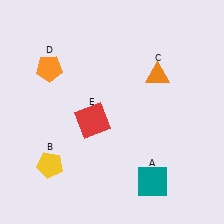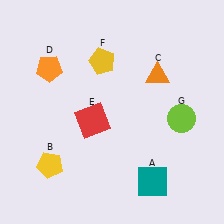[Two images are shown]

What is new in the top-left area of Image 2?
A yellow pentagon (F) was added in the top-left area of Image 2.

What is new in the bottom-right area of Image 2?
A lime circle (G) was added in the bottom-right area of Image 2.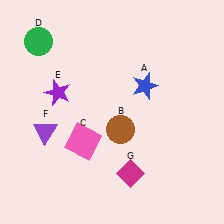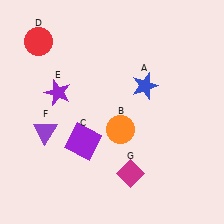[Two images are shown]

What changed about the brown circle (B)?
In Image 1, B is brown. In Image 2, it changed to orange.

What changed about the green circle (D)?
In Image 1, D is green. In Image 2, it changed to red.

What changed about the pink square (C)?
In Image 1, C is pink. In Image 2, it changed to purple.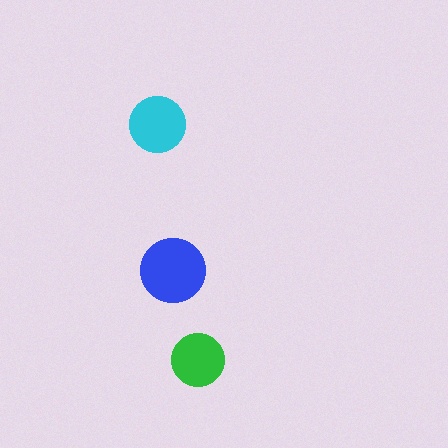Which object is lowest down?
The green circle is bottommost.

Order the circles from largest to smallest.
the blue one, the cyan one, the green one.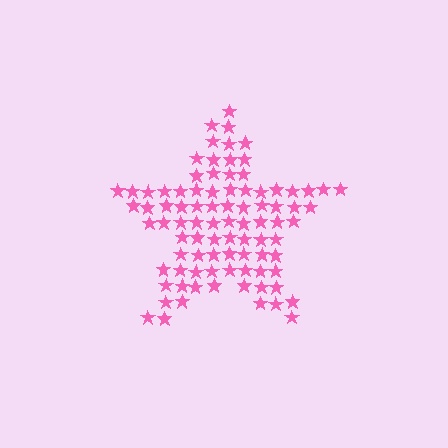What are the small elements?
The small elements are stars.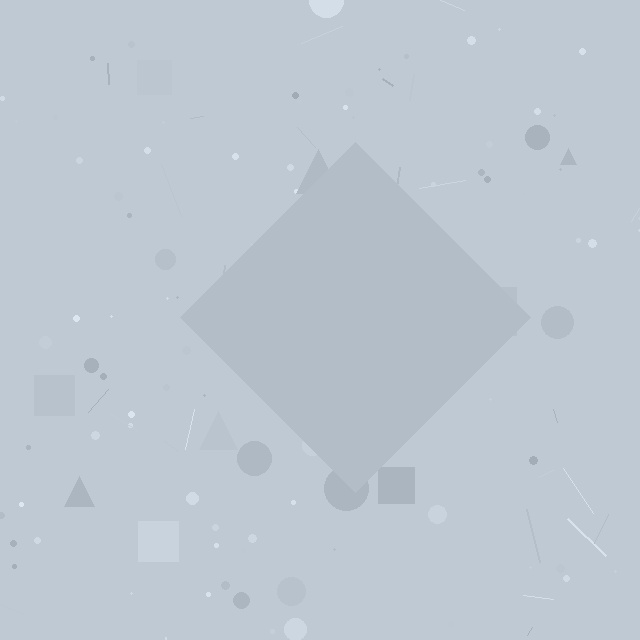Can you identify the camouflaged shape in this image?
The camouflaged shape is a diamond.